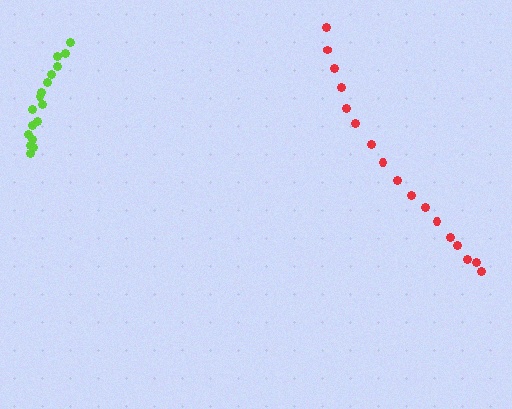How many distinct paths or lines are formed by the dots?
There are 2 distinct paths.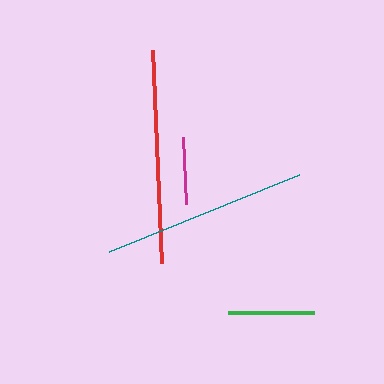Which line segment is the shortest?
The magenta line is the shortest at approximately 67 pixels.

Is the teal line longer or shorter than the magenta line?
The teal line is longer than the magenta line.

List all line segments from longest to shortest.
From longest to shortest: red, teal, green, magenta.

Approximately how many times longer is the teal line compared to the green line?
The teal line is approximately 2.4 times the length of the green line.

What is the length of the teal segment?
The teal segment is approximately 205 pixels long.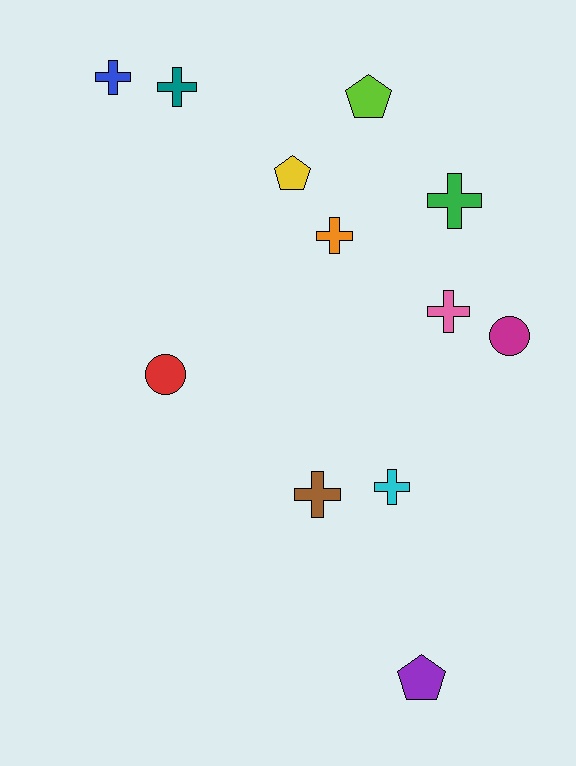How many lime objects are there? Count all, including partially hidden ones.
There is 1 lime object.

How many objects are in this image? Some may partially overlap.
There are 12 objects.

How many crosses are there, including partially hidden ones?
There are 7 crosses.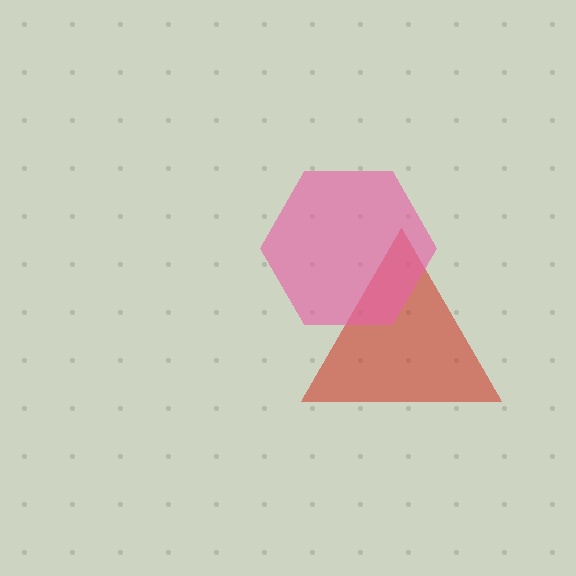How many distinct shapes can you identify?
There are 2 distinct shapes: a red triangle, a pink hexagon.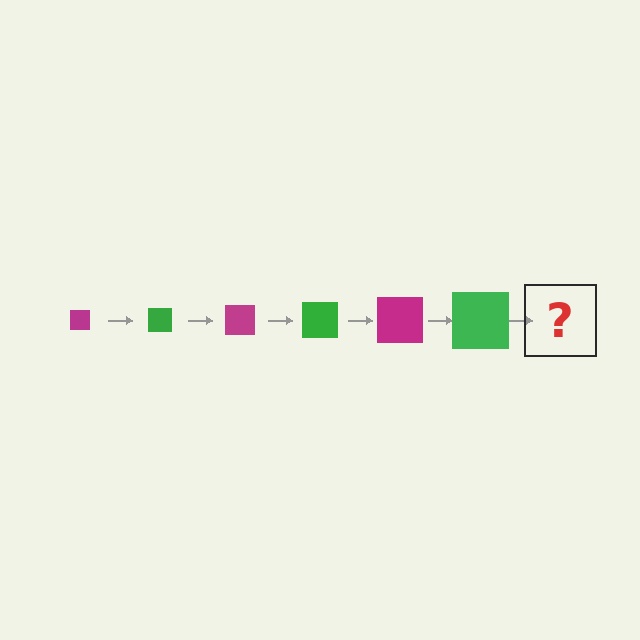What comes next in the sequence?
The next element should be a magenta square, larger than the previous one.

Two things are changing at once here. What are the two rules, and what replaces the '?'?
The two rules are that the square grows larger each step and the color cycles through magenta and green. The '?' should be a magenta square, larger than the previous one.